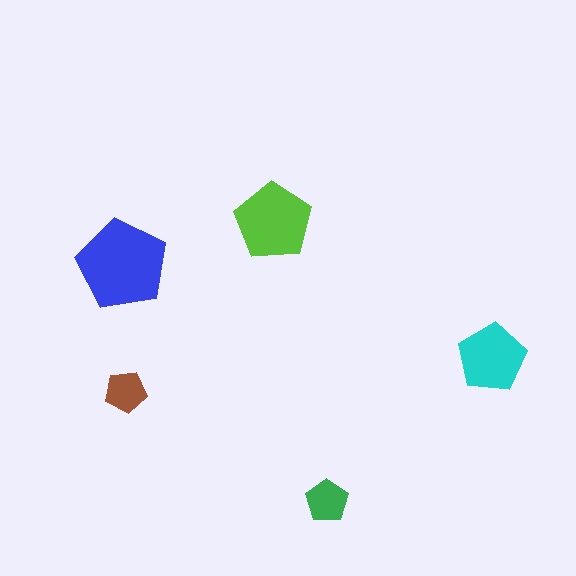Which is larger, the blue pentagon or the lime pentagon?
The blue one.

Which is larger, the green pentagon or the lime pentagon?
The lime one.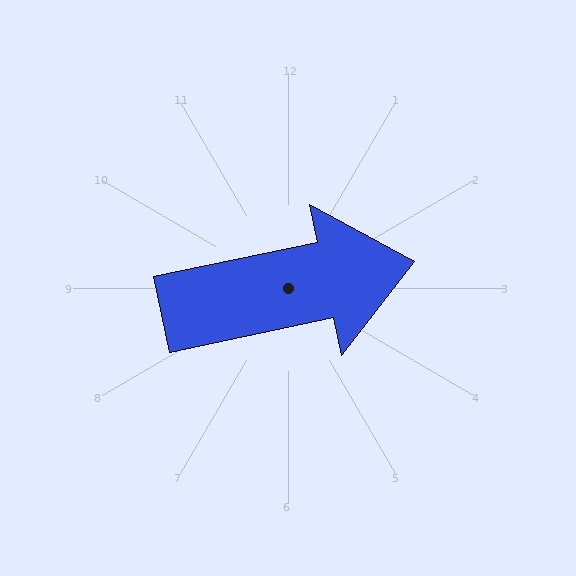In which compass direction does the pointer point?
East.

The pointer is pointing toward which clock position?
Roughly 3 o'clock.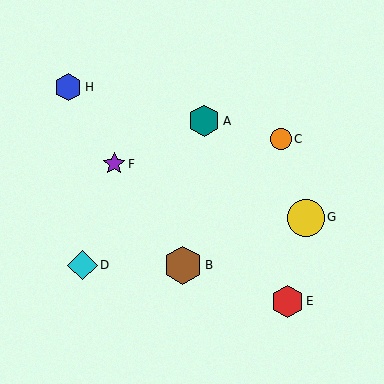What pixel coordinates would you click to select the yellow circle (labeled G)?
Click at (306, 218) to select the yellow circle G.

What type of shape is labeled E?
Shape E is a red hexagon.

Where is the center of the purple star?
The center of the purple star is at (114, 164).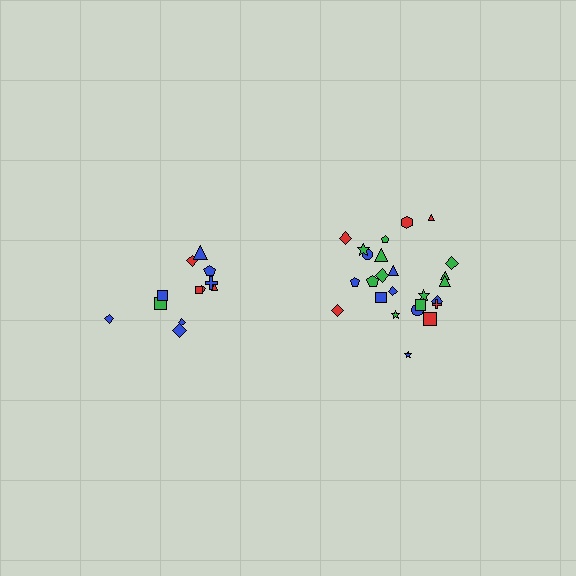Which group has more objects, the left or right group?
The right group.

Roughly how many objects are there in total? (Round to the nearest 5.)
Roughly 35 objects in total.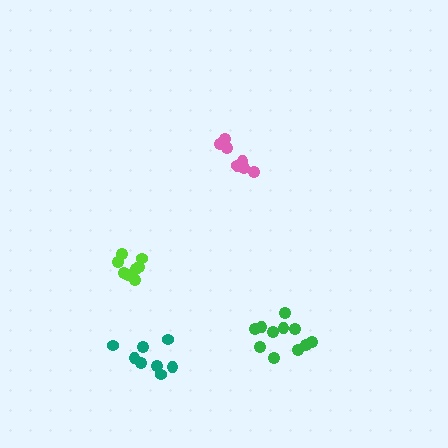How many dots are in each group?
Group 1: 8 dots, Group 2: 11 dots, Group 3: 8 dots, Group 4: 8 dots (35 total).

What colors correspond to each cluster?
The clusters are colored: lime, green, pink, teal.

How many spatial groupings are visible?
There are 4 spatial groupings.